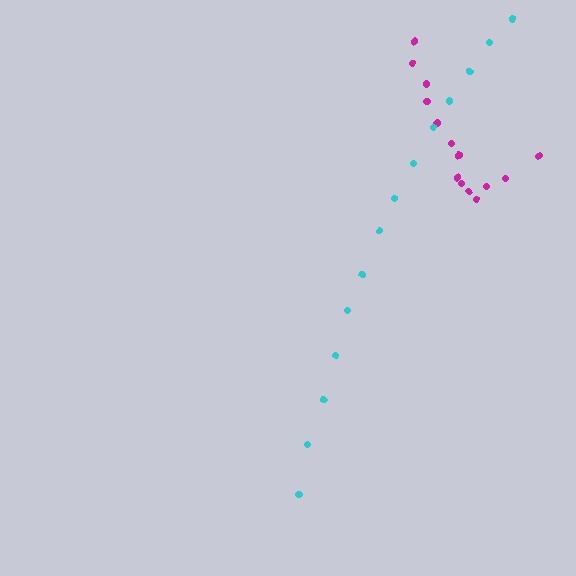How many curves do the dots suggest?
There are 2 distinct paths.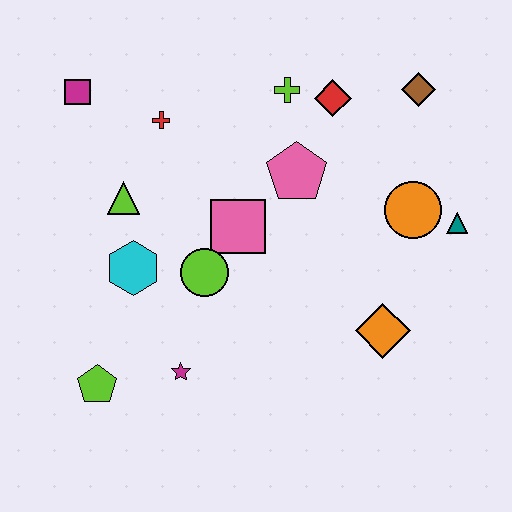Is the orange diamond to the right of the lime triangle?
Yes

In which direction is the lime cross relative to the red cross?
The lime cross is to the right of the red cross.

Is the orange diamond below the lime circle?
Yes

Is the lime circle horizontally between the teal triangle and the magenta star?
Yes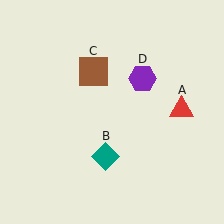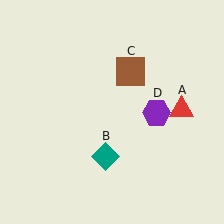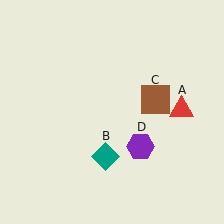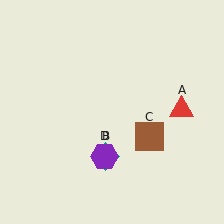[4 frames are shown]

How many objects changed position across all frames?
2 objects changed position: brown square (object C), purple hexagon (object D).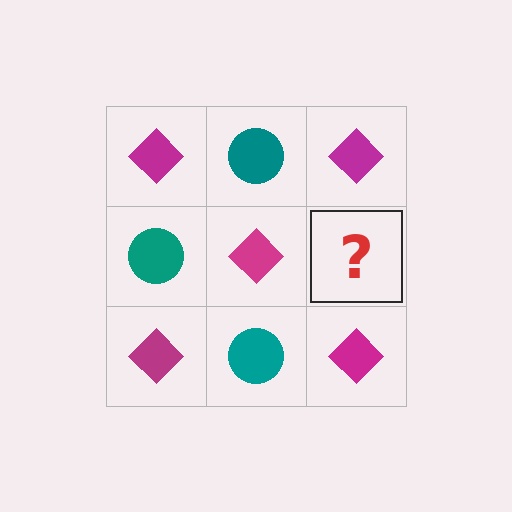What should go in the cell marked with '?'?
The missing cell should contain a teal circle.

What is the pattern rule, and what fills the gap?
The rule is that it alternates magenta diamond and teal circle in a checkerboard pattern. The gap should be filled with a teal circle.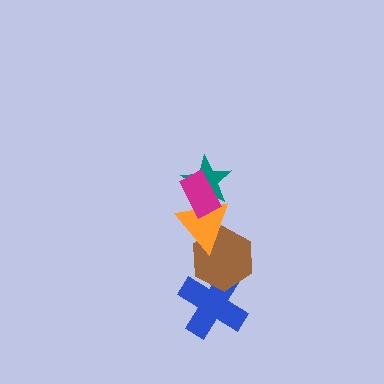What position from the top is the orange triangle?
The orange triangle is 3rd from the top.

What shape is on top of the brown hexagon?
The orange triangle is on top of the brown hexagon.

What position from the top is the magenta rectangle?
The magenta rectangle is 1st from the top.